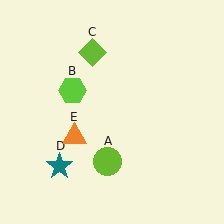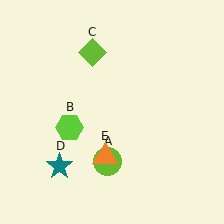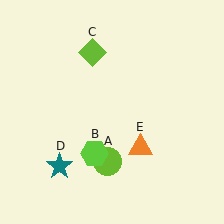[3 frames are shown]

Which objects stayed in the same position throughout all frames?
Lime circle (object A) and lime diamond (object C) and teal star (object D) remained stationary.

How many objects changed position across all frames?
2 objects changed position: lime hexagon (object B), orange triangle (object E).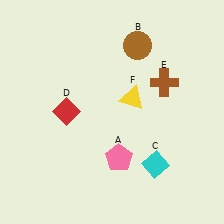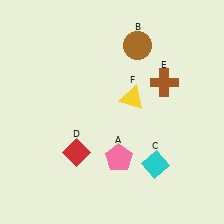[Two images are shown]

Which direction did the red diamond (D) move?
The red diamond (D) moved down.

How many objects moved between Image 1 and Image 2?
1 object moved between the two images.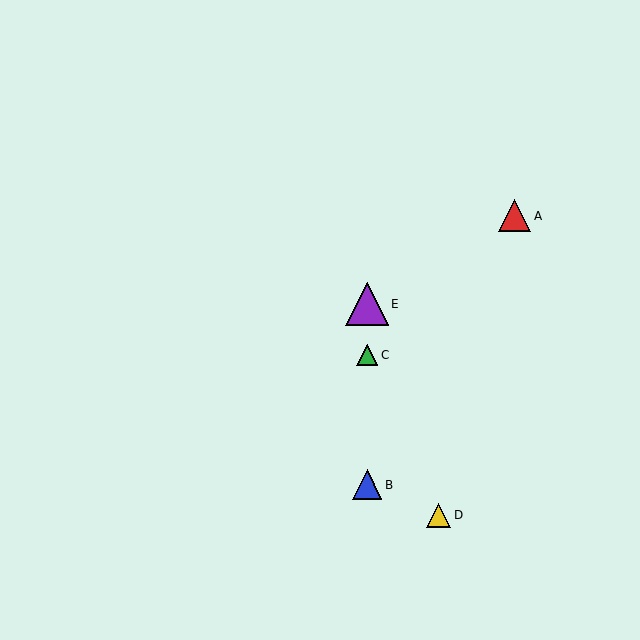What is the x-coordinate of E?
Object E is at x≈367.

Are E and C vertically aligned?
Yes, both are at x≈367.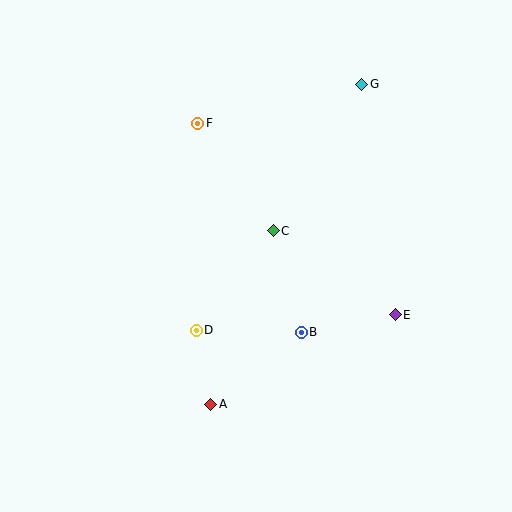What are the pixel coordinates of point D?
Point D is at (196, 330).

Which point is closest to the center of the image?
Point C at (273, 231) is closest to the center.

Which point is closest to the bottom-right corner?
Point E is closest to the bottom-right corner.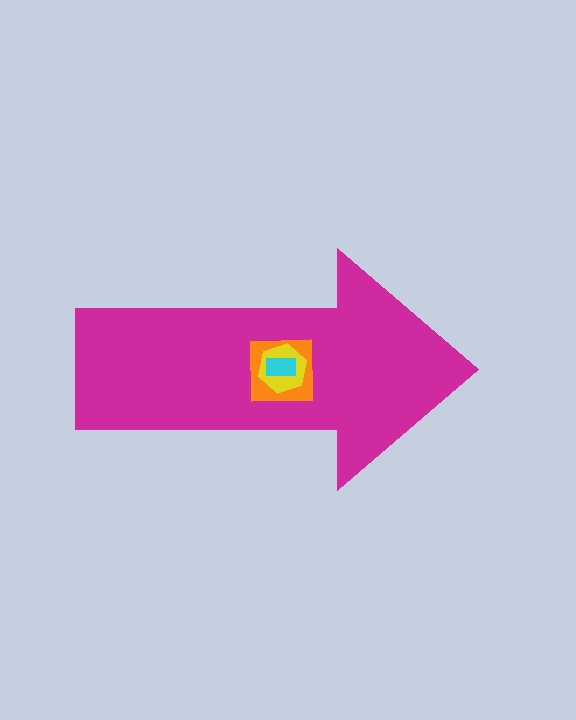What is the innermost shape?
The cyan rectangle.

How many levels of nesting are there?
4.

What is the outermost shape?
The magenta arrow.